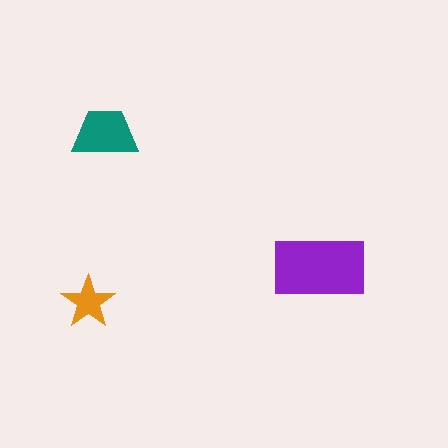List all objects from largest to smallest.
The purple rectangle, the teal trapezoid, the orange star.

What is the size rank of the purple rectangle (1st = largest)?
1st.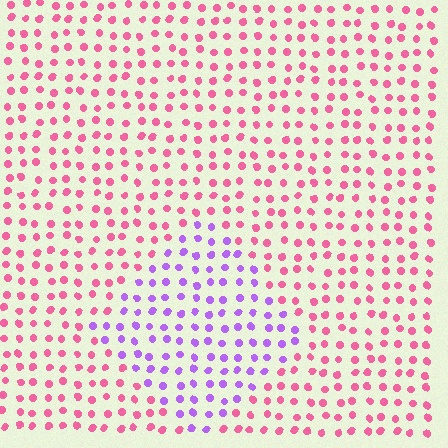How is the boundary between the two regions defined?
The boundary is defined purely by a slight shift in hue (about 59 degrees). Spacing, size, and orientation are identical on both sides.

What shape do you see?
I see a diamond.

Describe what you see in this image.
The image is filled with small pink elements in a uniform arrangement. A diamond-shaped region is visible where the elements are tinted to a slightly different hue, forming a subtle color boundary.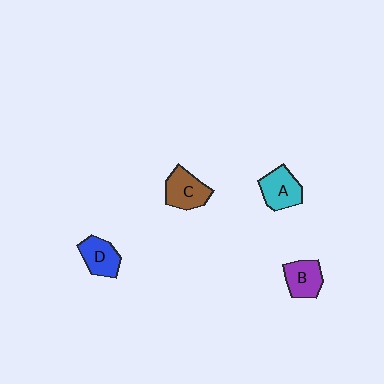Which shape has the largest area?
Shape C (brown).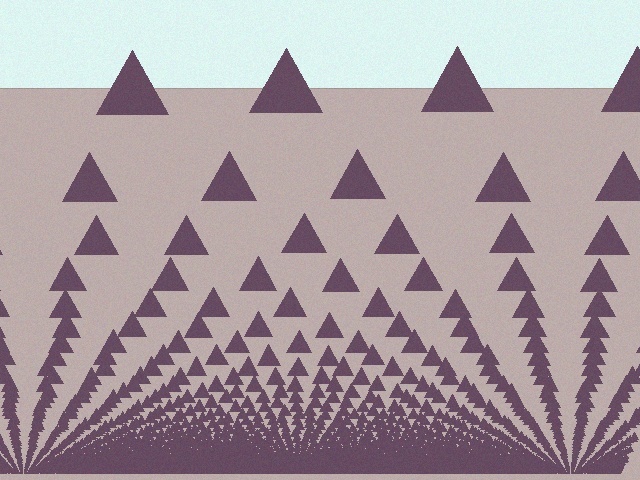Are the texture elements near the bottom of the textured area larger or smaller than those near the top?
Smaller. The gradient is inverted — elements near the bottom are smaller and denser.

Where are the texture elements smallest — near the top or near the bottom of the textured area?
Near the bottom.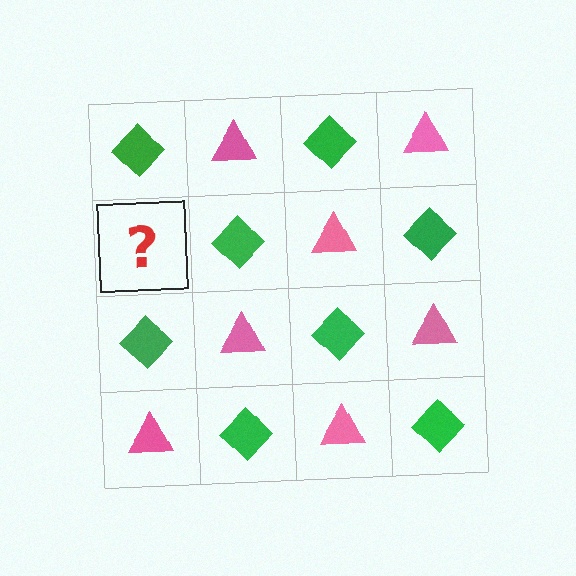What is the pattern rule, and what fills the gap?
The rule is that it alternates green diamond and pink triangle in a checkerboard pattern. The gap should be filled with a pink triangle.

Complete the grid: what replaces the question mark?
The question mark should be replaced with a pink triangle.